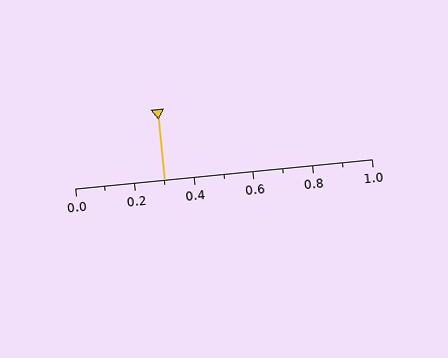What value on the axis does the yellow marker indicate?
The marker indicates approximately 0.3.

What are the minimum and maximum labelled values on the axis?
The axis runs from 0.0 to 1.0.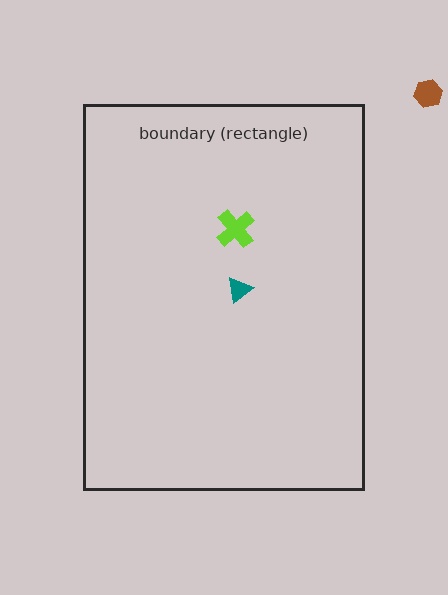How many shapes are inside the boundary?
2 inside, 1 outside.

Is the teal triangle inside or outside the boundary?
Inside.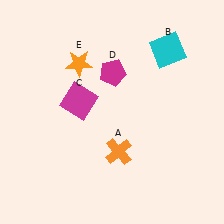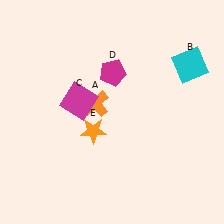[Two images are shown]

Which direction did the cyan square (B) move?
The cyan square (B) moved right.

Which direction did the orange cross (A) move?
The orange cross (A) moved up.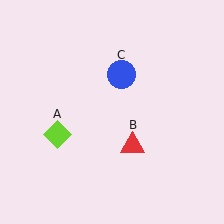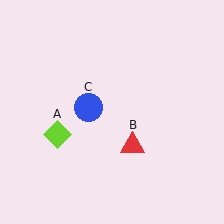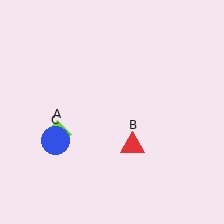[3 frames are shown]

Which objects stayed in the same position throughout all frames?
Lime diamond (object A) and red triangle (object B) remained stationary.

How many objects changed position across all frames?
1 object changed position: blue circle (object C).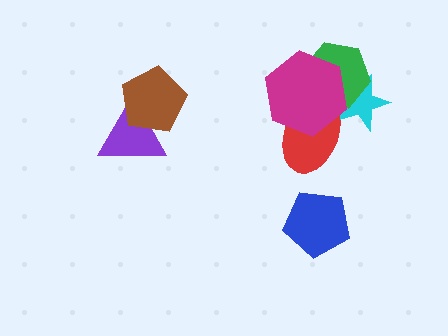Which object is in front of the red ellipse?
The magenta hexagon is in front of the red ellipse.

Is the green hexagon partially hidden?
Yes, it is partially covered by another shape.